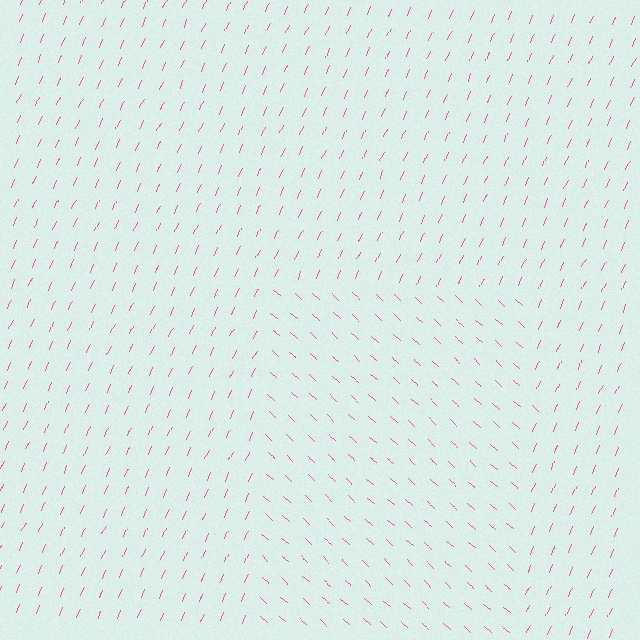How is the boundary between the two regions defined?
The boundary is defined purely by a change in line orientation (approximately 71 degrees difference). All lines are the same color and thickness.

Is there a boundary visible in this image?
Yes, there is a texture boundary formed by a change in line orientation.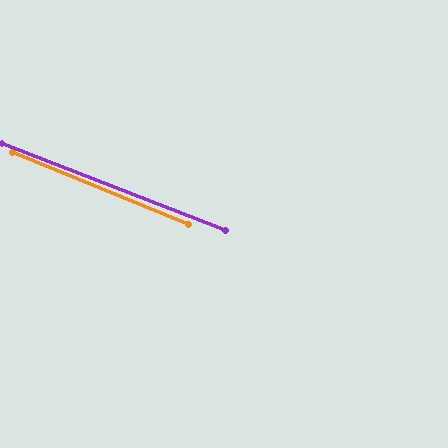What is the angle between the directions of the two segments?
Approximately 1 degree.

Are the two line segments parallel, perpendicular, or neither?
Parallel — their directions differ by only 0.8°.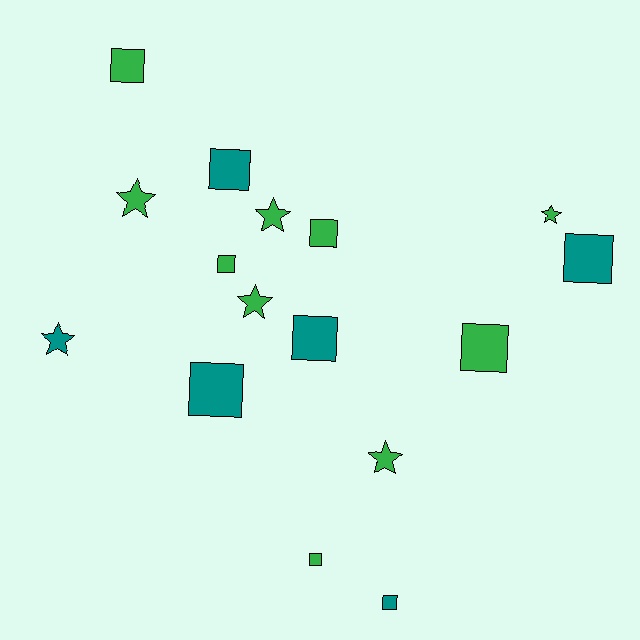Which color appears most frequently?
Green, with 10 objects.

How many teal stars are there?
There is 1 teal star.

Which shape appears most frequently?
Square, with 10 objects.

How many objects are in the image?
There are 16 objects.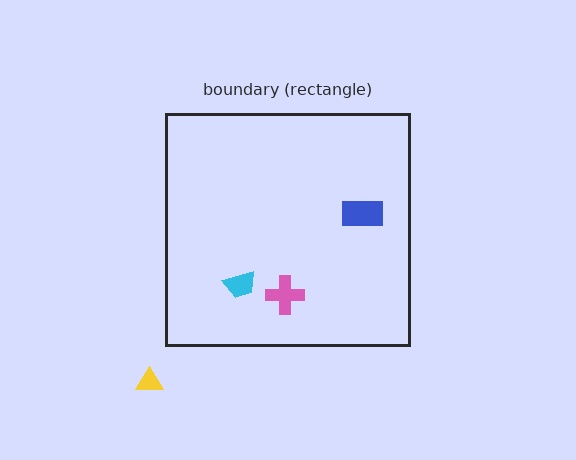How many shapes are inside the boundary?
3 inside, 1 outside.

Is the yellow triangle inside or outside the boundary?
Outside.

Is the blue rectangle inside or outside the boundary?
Inside.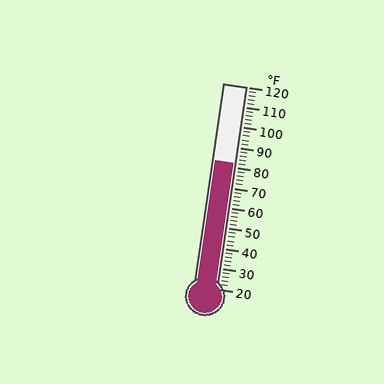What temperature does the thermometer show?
The thermometer shows approximately 82°F.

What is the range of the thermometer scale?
The thermometer scale ranges from 20°F to 120°F.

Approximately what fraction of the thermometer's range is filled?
The thermometer is filled to approximately 60% of its range.